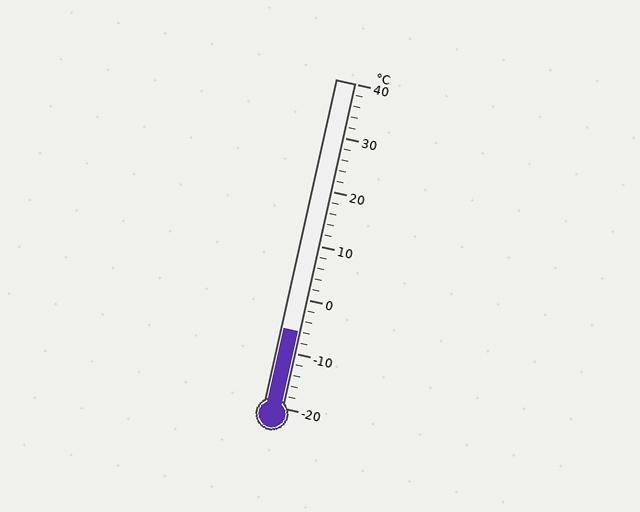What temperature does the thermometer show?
The thermometer shows approximately -6°C.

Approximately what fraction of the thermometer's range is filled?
The thermometer is filled to approximately 25% of its range.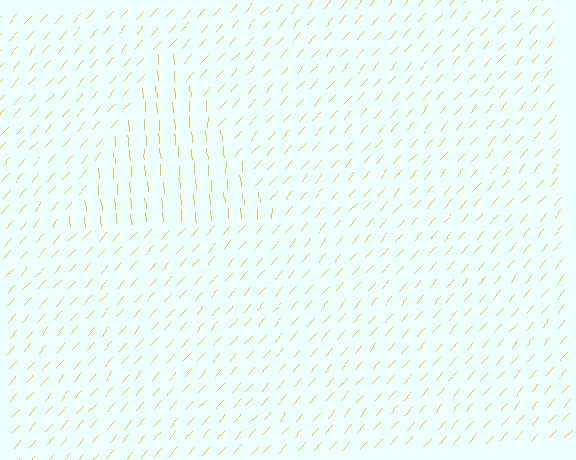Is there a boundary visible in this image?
Yes, there is a texture boundary formed by a change in line orientation.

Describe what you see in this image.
The image is filled with small yellow line segments. A triangle region in the image has lines oriented differently from the surrounding lines, creating a visible texture boundary.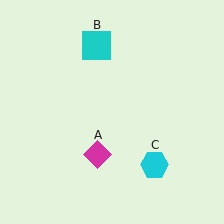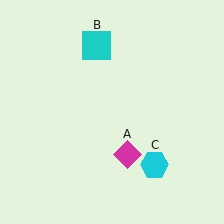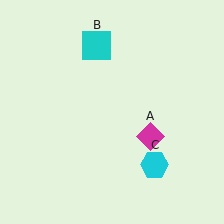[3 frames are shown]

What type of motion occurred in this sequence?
The magenta diamond (object A) rotated counterclockwise around the center of the scene.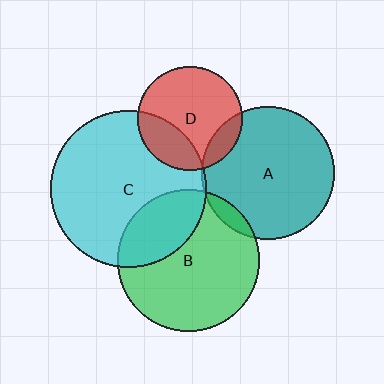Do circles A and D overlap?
Yes.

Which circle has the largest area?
Circle C (cyan).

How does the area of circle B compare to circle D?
Approximately 1.9 times.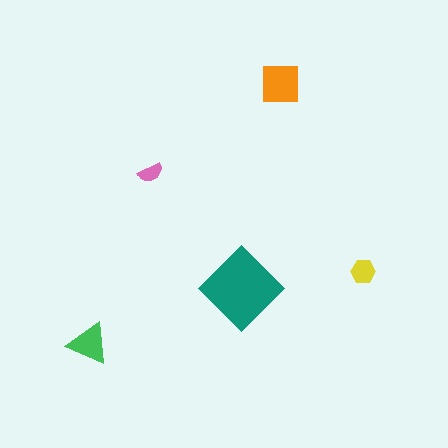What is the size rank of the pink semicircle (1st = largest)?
5th.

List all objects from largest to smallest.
The teal diamond, the orange square, the green triangle, the yellow hexagon, the pink semicircle.